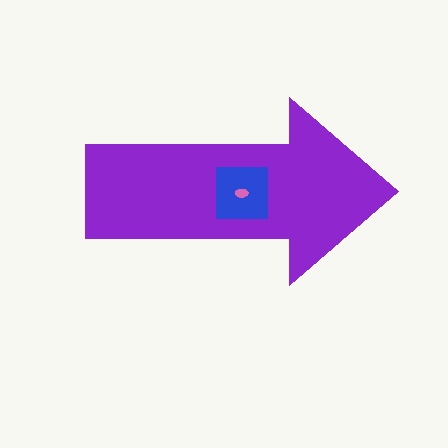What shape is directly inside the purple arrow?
The blue square.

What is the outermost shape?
The purple arrow.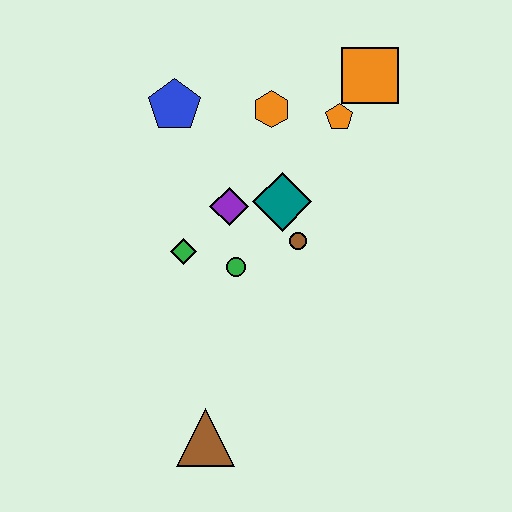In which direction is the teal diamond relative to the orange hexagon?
The teal diamond is below the orange hexagon.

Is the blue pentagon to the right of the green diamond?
No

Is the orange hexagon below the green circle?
No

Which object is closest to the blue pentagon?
The orange hexagon is closest to the blue pentagon.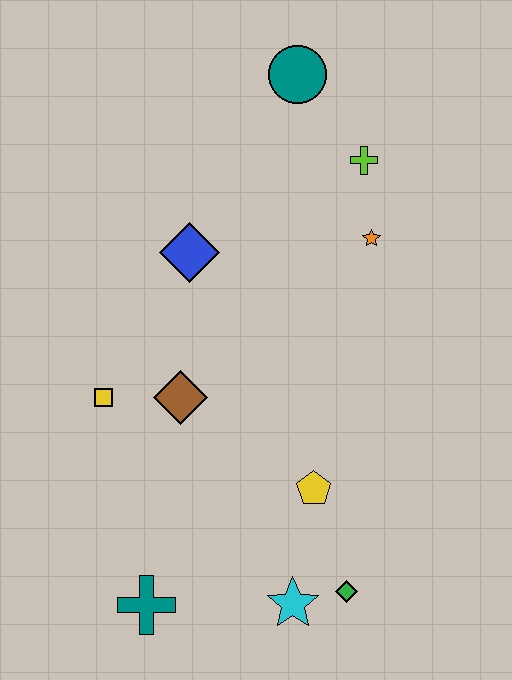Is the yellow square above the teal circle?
No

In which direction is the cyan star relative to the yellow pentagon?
The cyan star is below the yellow pentagon.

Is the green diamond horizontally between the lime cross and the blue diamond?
Yes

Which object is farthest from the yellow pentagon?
The teal circle is farthest from the yellow pentagon.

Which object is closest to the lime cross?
The orange star is closest to the lime cross.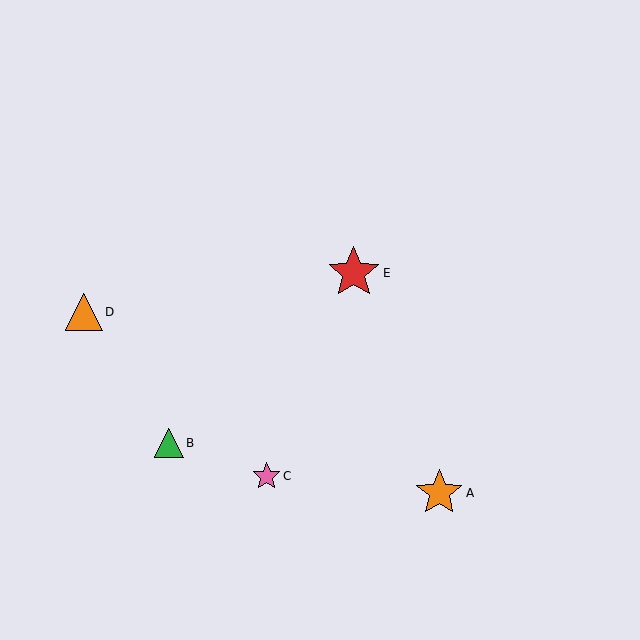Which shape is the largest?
The red star (labeled E) is the largest.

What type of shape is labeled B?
Shape B is a green triangle.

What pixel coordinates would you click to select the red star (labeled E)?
Click at (354, 273) to select the red star E.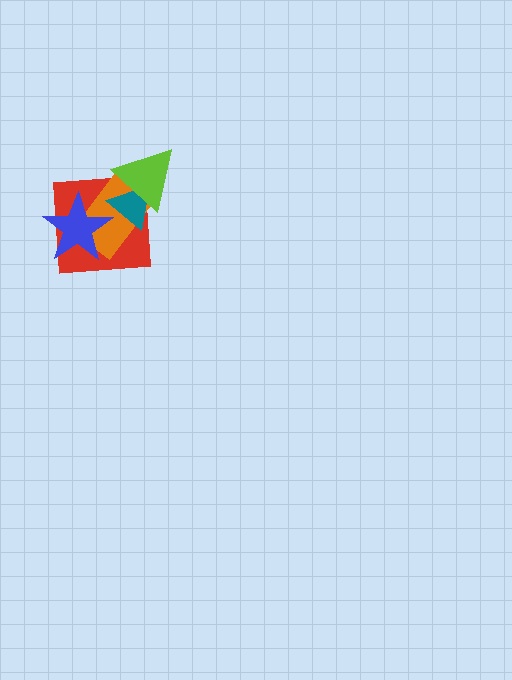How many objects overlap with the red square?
4 objects overlap with the red square.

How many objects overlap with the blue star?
2 objects overlap with the blue star.